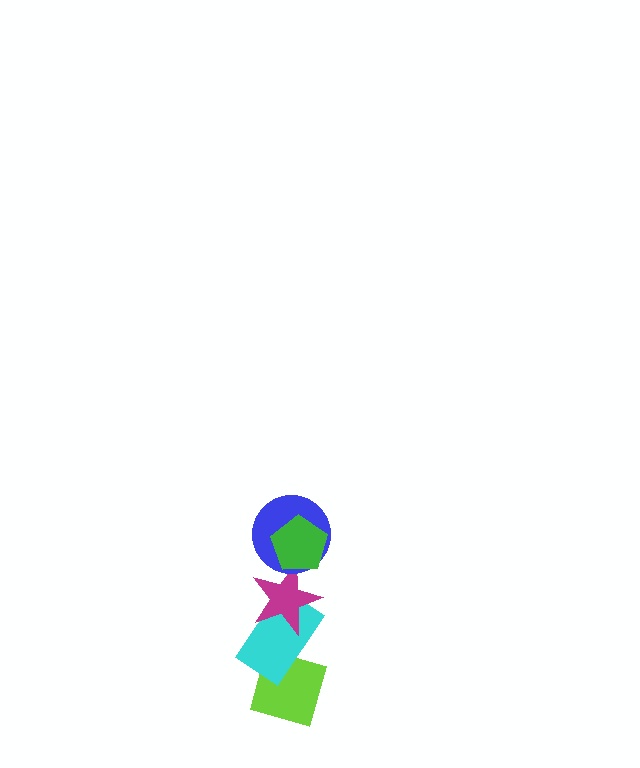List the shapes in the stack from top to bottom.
From top to bottom: the green pentagon, the blue circle, the magenta star, the cyan rectangle, the lime diamond.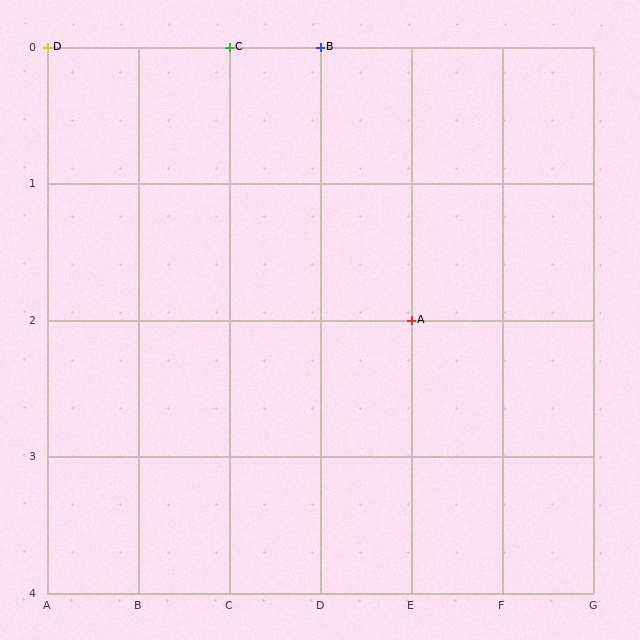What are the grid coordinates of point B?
Point B is at grid coordinates (D, 0).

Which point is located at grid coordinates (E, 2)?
Point A is at (E, 2).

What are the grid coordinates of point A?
Point A is at grid coordinates (E, 2).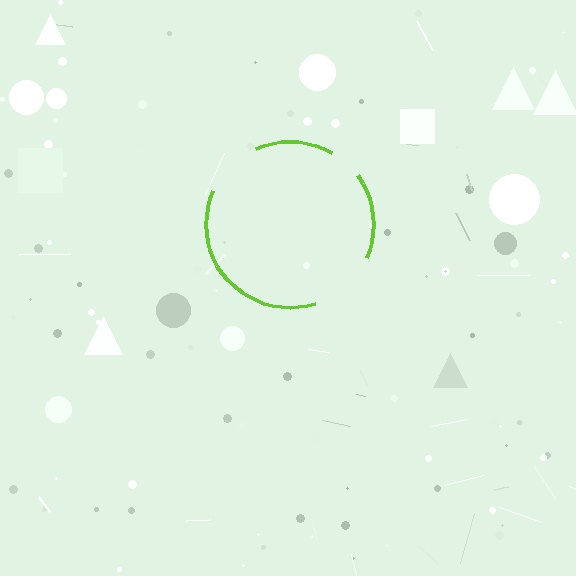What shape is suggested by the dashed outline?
The dashed outline suggests a circle.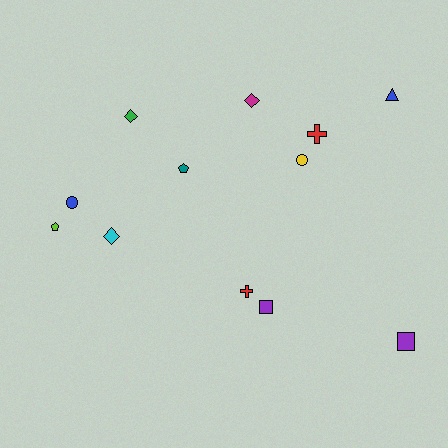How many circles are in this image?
There are 2 circles.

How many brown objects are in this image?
There are no brown objects.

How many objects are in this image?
There are 12 objects.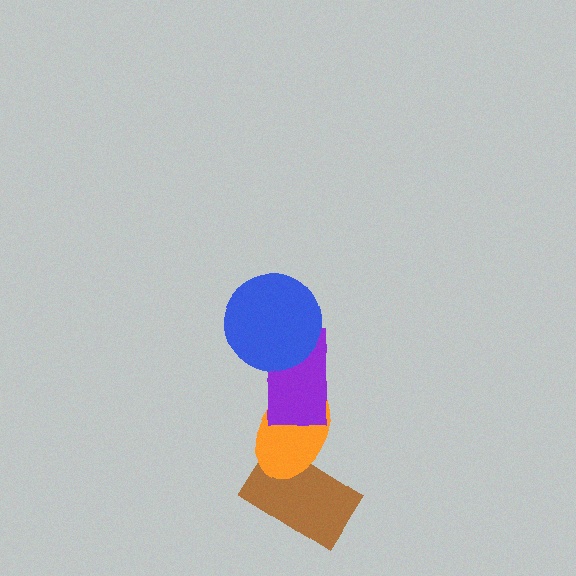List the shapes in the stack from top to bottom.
From top to bottom: the blue circle, the purple rectangle, the orange ellipse, the brown rectangle.